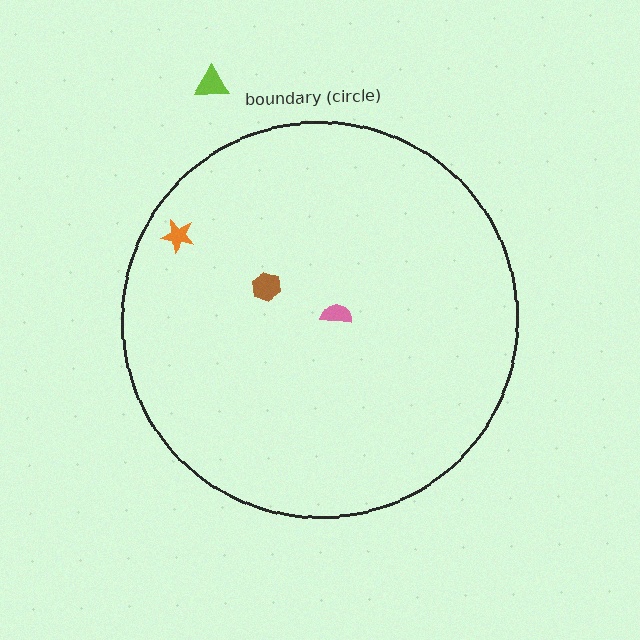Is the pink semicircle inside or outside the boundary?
Inside.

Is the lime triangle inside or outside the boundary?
Outside.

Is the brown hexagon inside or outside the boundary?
Inside.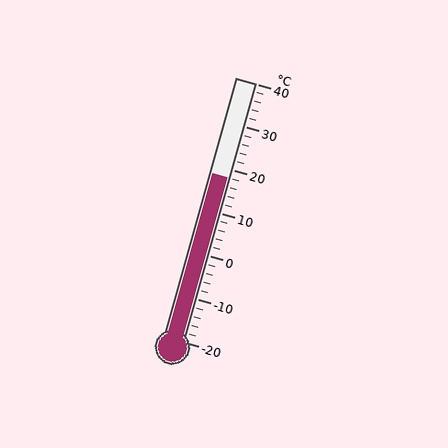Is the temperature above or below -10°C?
The temperature is above -10°C.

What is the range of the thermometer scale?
The thermometer scale ranges from -20°C to 40°C.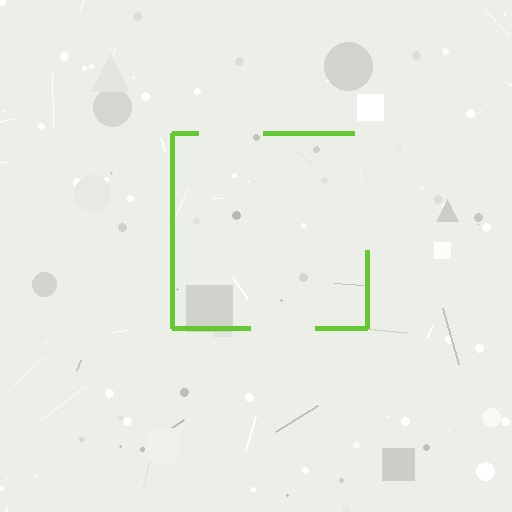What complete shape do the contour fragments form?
The contour fragments form a square.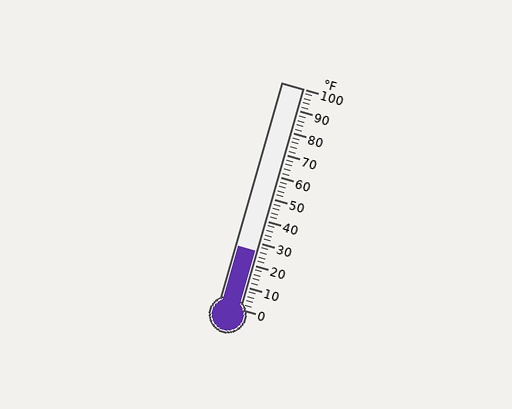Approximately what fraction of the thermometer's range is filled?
The thermometer is filled to approximately 25% of its range.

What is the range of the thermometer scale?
The thermometer scale ranges from 0°F to 100°F.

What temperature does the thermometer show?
The thermometer shows approximately 26°F.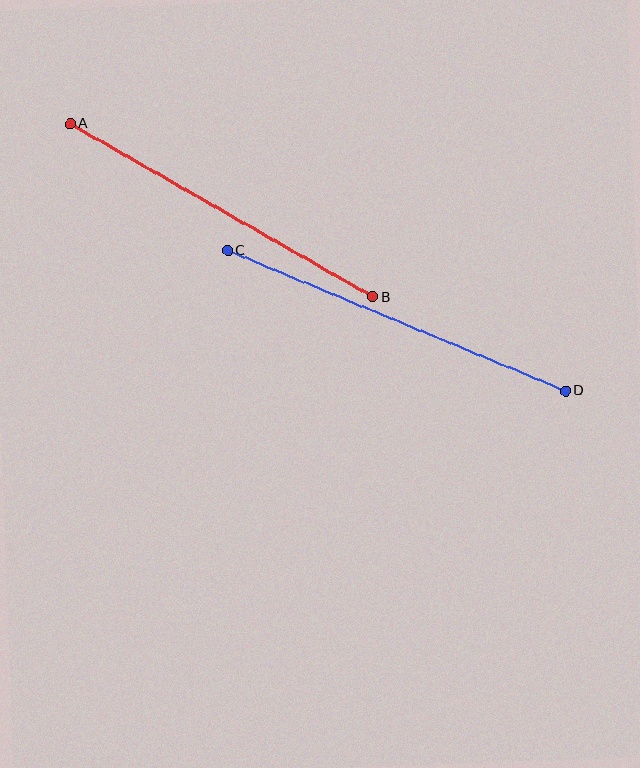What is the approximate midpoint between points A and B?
The midpoint is at approximately (222, 210) pixels.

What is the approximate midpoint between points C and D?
The midpoint is at approximately (397, 321) pixels.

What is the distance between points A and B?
The distance is approximately 349 pixels.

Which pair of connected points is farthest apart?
Points C and D are farthest apart.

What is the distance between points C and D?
The distance is approximately 366 pixels.